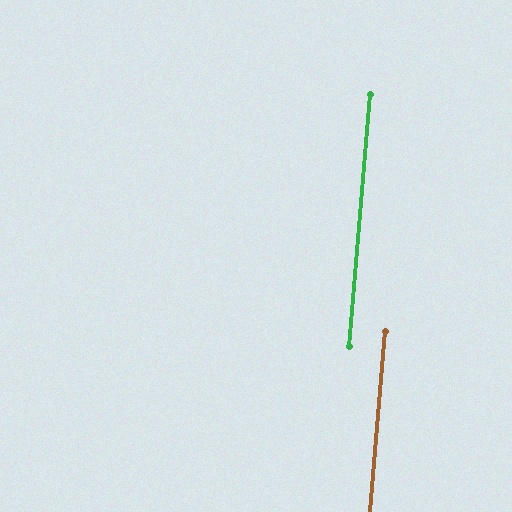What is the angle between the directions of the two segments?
Approximately 0 degrees.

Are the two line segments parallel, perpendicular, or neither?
Parallel — their directions differ by only 0.4°.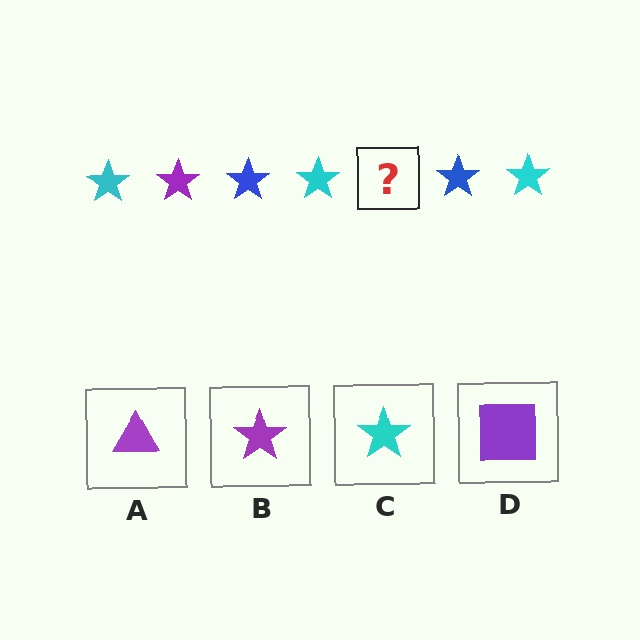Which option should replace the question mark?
Option B.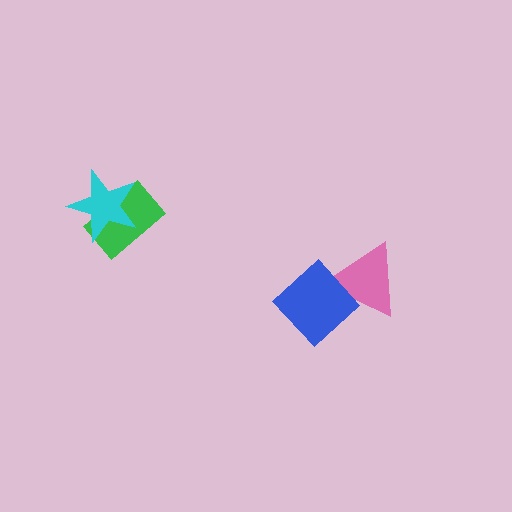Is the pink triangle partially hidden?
Yes, it is partially covered by another shape.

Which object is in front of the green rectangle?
The cyan star is in front of the green rectangle.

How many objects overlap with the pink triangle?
1 object overlaps with the pink triangle.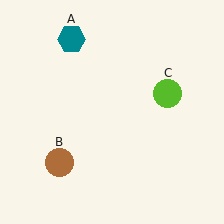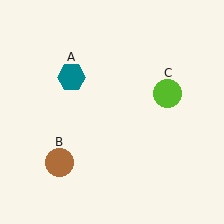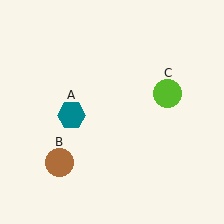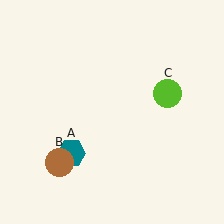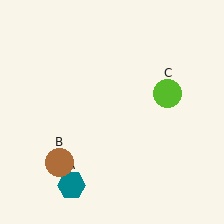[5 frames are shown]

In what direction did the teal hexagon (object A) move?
The teal hexagon (object A) moved down.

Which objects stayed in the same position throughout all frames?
Brown circle (object B) and lime circle (object C) remained stationary.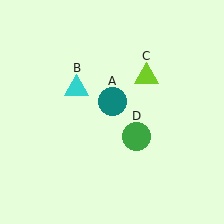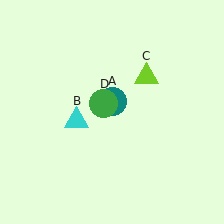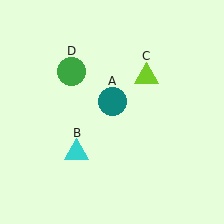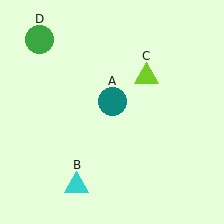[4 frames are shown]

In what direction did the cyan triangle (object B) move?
The cyan triangle (object B) moved down.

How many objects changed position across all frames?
2 objects changed position: cyan triangle (object B), green circle (object D).